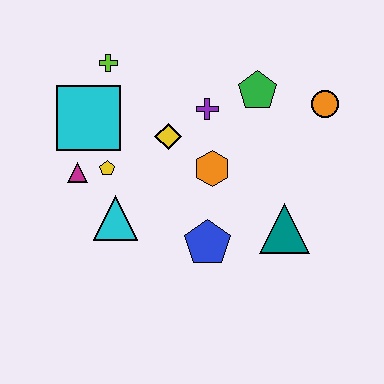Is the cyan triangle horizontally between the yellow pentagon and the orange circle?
Yes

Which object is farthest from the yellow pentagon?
The orange circle is farthest from the yellow pentagon.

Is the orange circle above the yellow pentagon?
Yes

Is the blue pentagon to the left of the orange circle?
Yes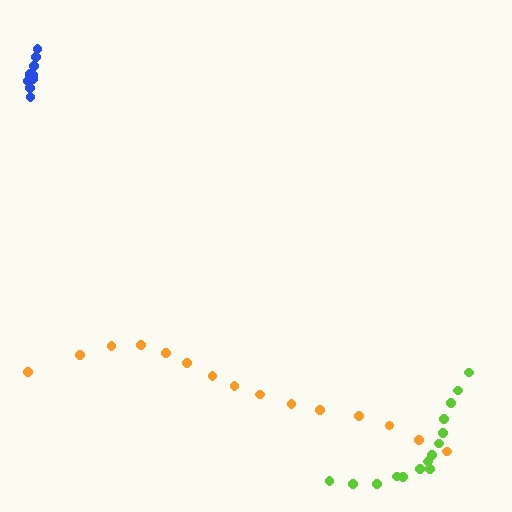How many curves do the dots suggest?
There are 3 distinct paths.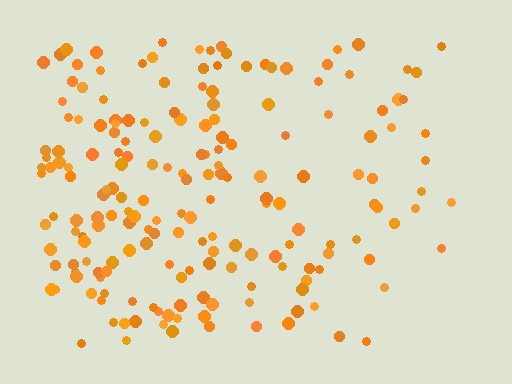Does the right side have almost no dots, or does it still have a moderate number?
Still a moderate number, just noticeably fewer than the left.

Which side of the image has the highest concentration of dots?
The left.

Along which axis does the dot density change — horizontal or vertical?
Horizontal.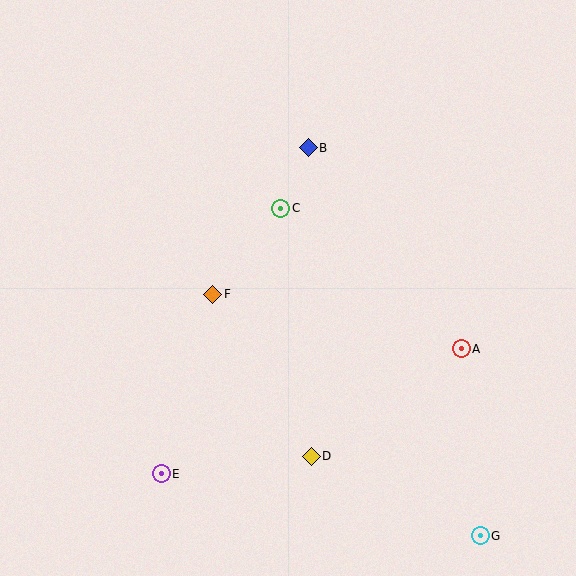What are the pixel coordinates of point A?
Point A is at (461, 349).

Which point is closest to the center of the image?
Point F at (213, 295) is closest to the center.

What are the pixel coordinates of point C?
Point C is at (280, 208).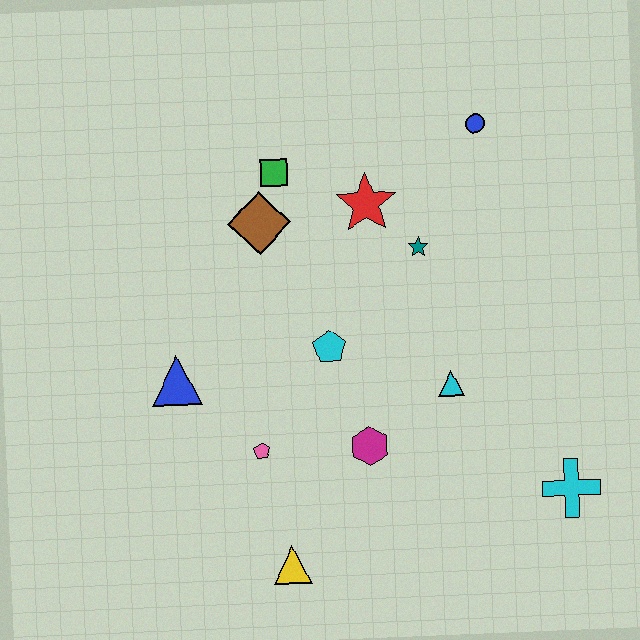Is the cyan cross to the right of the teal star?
Yes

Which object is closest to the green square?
The brown diamond is closest to the green square.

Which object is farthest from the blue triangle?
The cyan cross is farthest from the blue triangle.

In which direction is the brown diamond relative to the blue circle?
The brown diamond is to the left of the blue circle.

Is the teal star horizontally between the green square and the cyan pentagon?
No